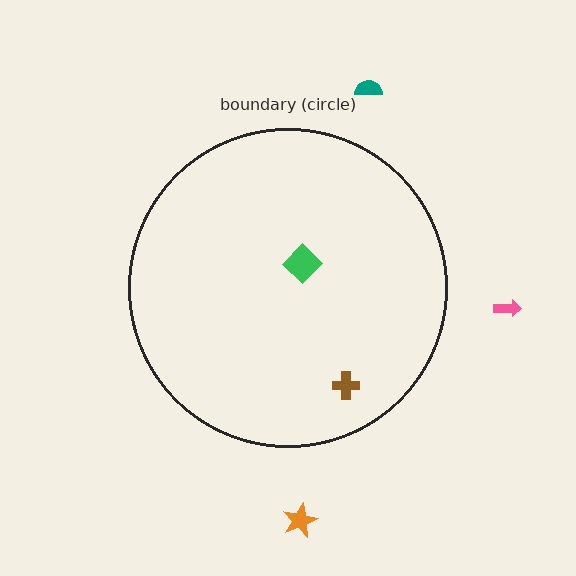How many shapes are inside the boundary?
2 inside, 3 outside.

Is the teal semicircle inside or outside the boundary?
Outside.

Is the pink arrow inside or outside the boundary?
Outside.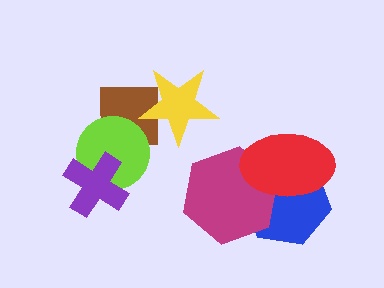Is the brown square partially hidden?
Yes, it is partially covered by another shape.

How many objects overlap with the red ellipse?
2 objects overlap with the red ellipse.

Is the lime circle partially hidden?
Yes, it is partially covered by another shape.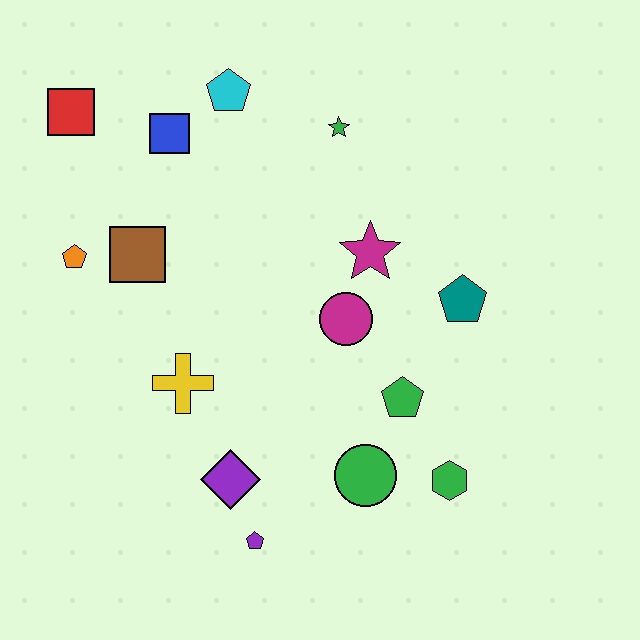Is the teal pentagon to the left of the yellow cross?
No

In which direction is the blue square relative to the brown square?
The blue square is above the brown square.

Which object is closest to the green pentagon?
The green circle is closest to the green pentagon.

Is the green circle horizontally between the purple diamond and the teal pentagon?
Yes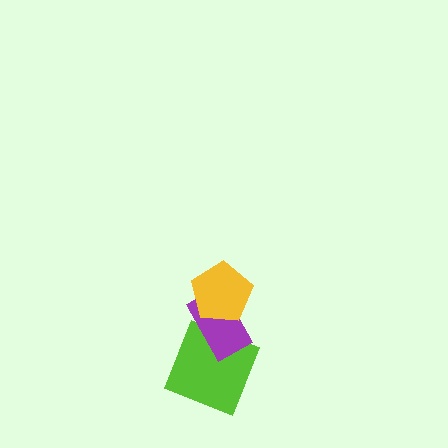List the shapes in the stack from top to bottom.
From top to bottom: the yellow pentagon, the purple rectangle, the lime square.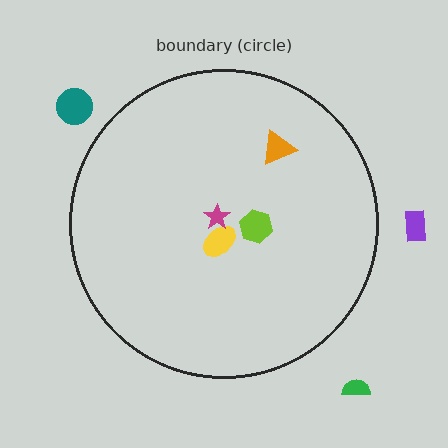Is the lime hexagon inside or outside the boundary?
Inside.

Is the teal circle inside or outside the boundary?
Outside.